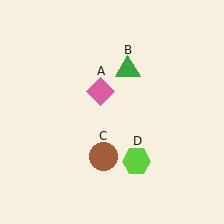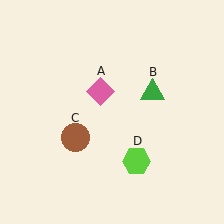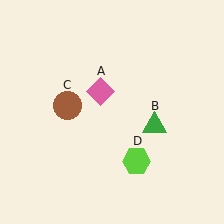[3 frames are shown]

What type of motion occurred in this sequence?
The green triangle (object B), brown circle (object C) rotated clockwise around the center of the scene.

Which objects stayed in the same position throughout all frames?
Pink diamond (object A) and lime hexagon (object D) remained stationary.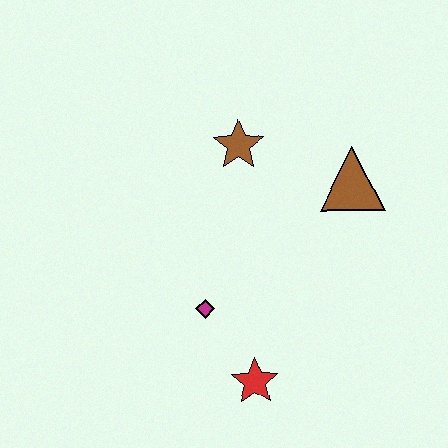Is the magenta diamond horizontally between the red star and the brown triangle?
No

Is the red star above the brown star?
No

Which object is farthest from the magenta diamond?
The brown triangle is farthest from the magenta diamond.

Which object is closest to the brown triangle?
The brown star is closest to the brown triangle.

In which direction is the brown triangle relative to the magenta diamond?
The brown triangle is to the right of the magenta diamond.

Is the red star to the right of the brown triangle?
No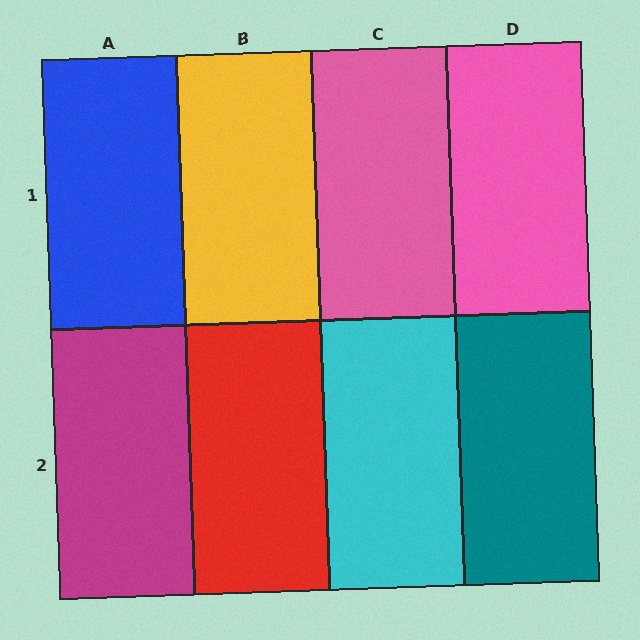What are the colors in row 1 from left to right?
Blue, yellow, pink, pink.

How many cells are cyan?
1 cell is cyan.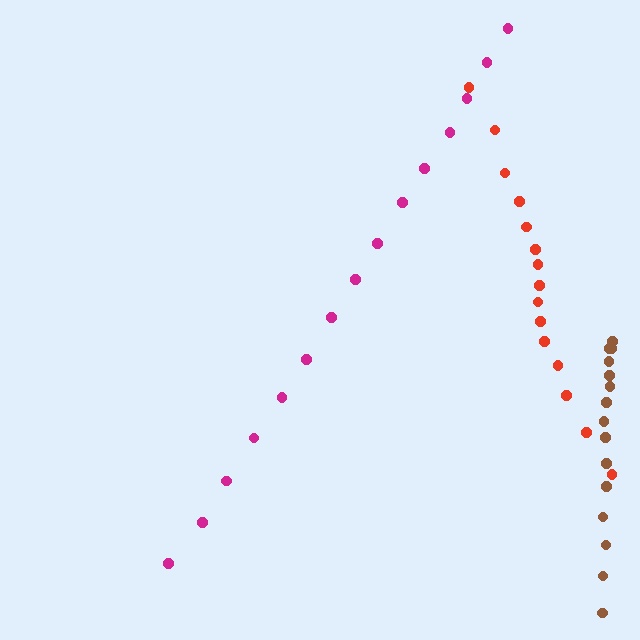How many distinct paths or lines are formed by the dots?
There are 3 distinct paths.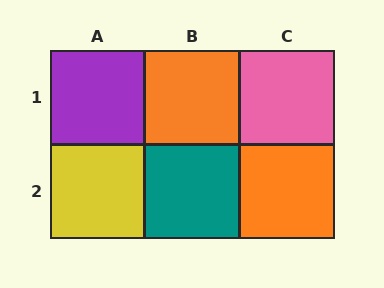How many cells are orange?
2 cells are orange.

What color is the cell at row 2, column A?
Yellow.